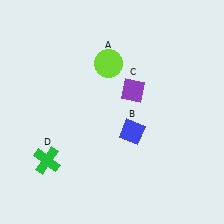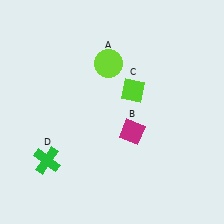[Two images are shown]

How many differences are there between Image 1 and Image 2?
There are 2 differences between the two images.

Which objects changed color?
B changed from blue to magenta. C changed from purple to lime.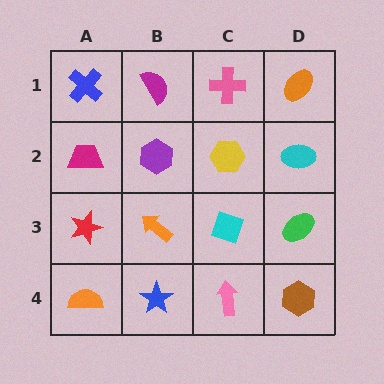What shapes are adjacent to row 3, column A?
A magenta trapezoid (row 2, column A), an orange semicircle (row 4, column A), an orange arrow (row 3, column B).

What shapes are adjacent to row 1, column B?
A purple hexagon (row 2, column B), a blue cross (row 1, column A), a pink cross (row 1, column C).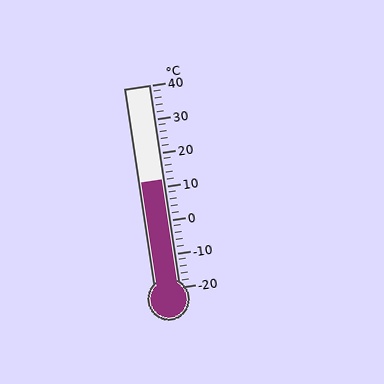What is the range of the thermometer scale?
The thermometer scale ranges from -20°C to 40°C.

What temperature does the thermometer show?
The thermometer shows approximately 12°C.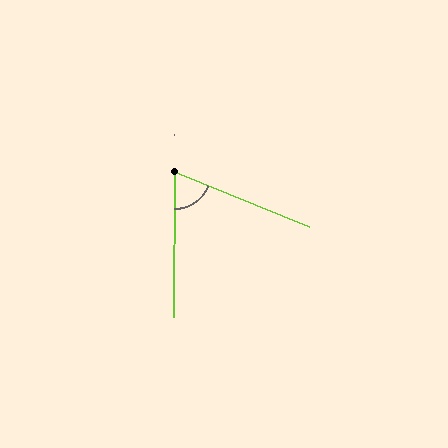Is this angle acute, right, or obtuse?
It is acute.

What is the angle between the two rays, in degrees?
Approximately 68 degrees.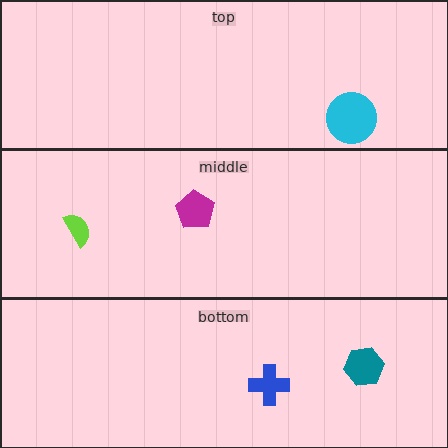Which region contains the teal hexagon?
The bottom region.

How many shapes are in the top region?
1.